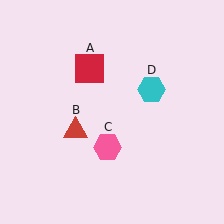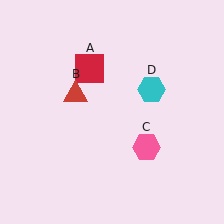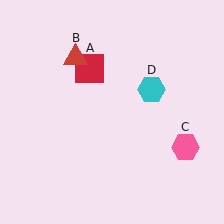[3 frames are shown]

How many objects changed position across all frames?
2 objects changed position: red triangle (object B), pink hexagon (object C).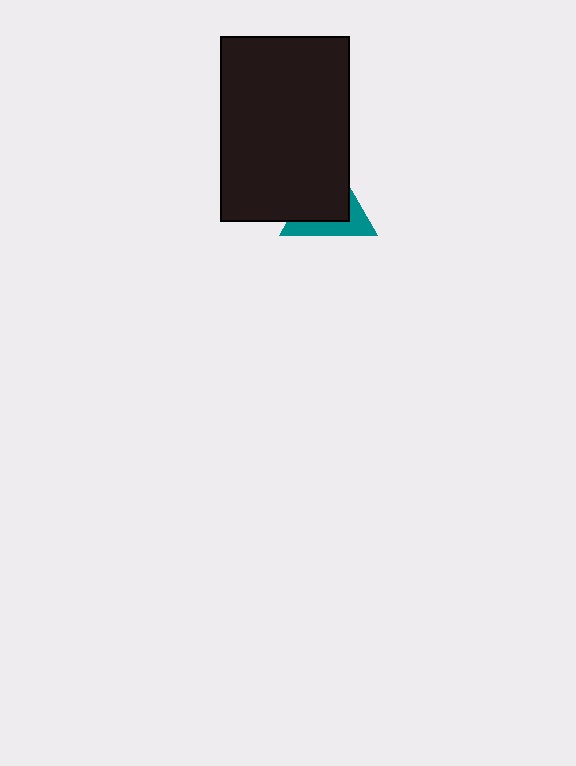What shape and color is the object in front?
The object in front is a black rectangle.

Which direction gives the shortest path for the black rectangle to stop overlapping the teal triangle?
Moving toward the upper-left gives the shortest separation.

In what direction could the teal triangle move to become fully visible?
The teal triangle could move toward the lower-right. That would shift it out from behind the black rectangle entirely.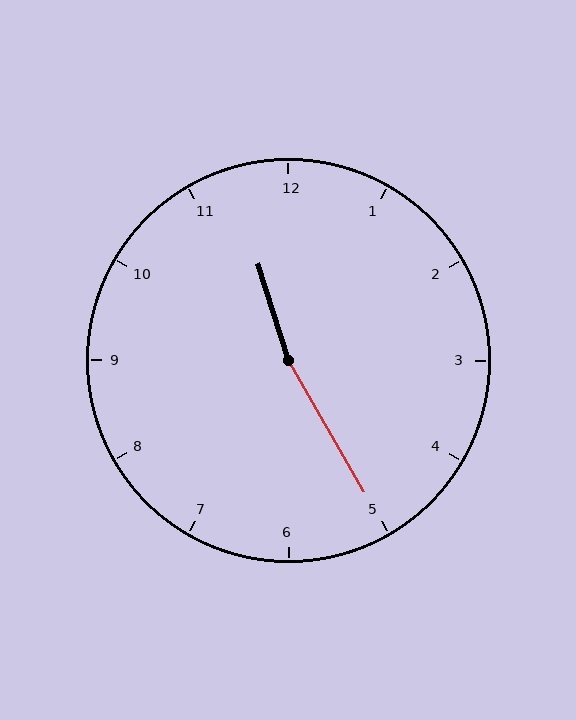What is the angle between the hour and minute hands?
Approximately 168 degrees.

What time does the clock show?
11:25.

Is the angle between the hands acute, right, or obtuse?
It is obtuse.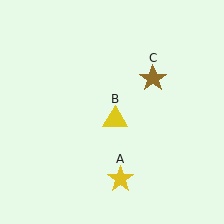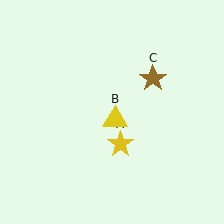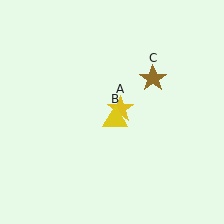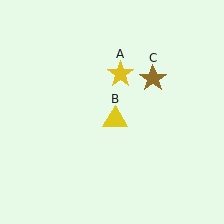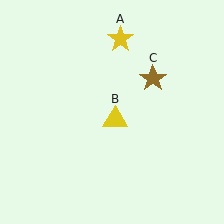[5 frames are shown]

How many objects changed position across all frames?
1 object changed position: yellow star (object A).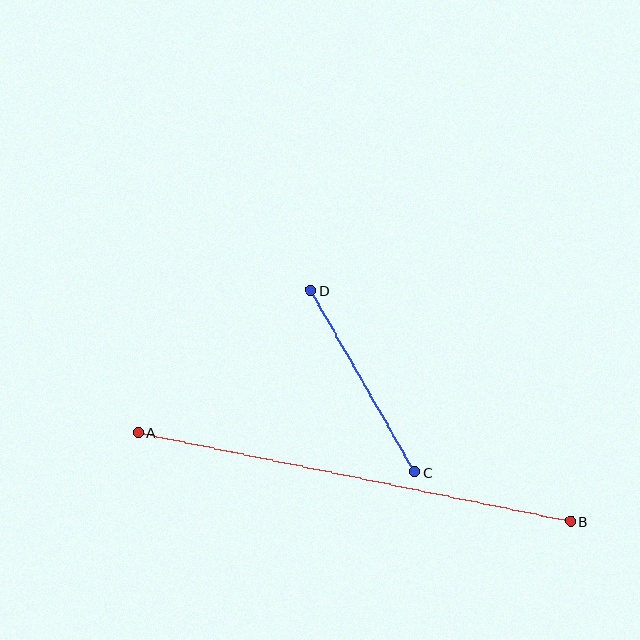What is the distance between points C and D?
The distance is approximately 209 pixels.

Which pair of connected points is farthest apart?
Points A and B are farthest apart.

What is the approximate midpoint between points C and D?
The midpoint is at approximately (363, 381) pixels.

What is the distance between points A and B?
The distance is approximately 441 pixels.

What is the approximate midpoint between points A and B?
The midpoint is at approximately (355, 477) pixels.